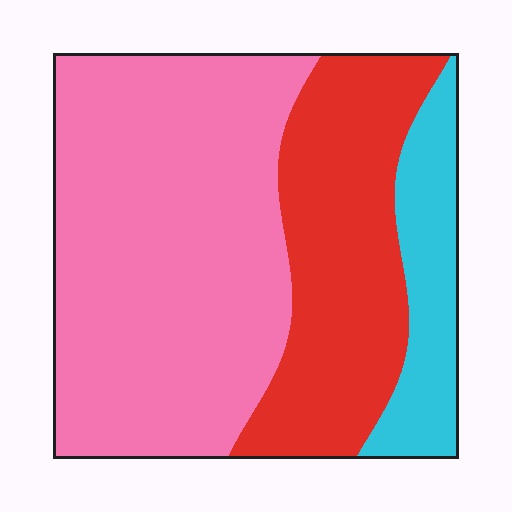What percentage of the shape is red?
Red covers roughly 30% of the shape.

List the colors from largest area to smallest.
From largest to smallest: pink, red, cyan.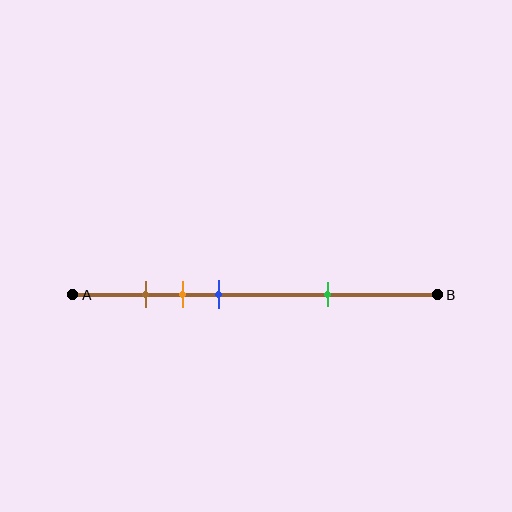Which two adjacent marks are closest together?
The brown and orange marks are the closest adjacent pair.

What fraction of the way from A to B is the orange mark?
The orange mark is approximately 30% (0.3) of the way from A to B.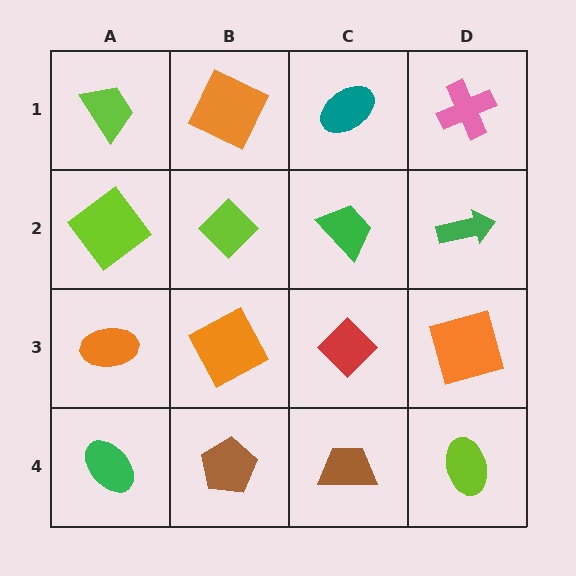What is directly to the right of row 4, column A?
A brown pentagon.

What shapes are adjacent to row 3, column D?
A green arrow (row 2, column D), a lime ellipse (row 4, column D), a red diamond (row 3, column C).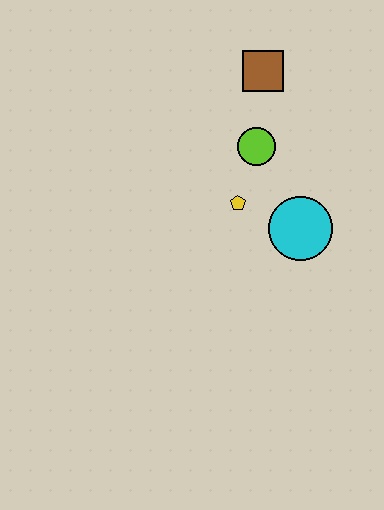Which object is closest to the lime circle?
The yellow pentagon is closest to the lime circle.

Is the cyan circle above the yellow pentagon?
No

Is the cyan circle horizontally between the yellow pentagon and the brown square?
No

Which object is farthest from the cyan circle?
The brown square is farthest from the cyan circle.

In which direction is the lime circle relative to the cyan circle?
The lime circle is above the cyan circle.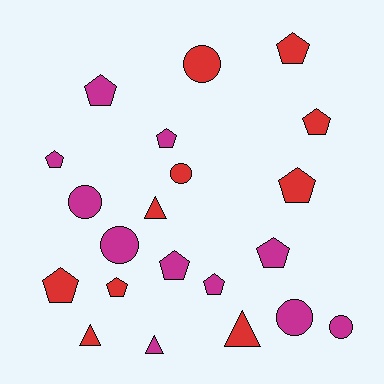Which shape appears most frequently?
Pentagon, with 11 objects.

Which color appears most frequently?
Magenta, with 11 objects.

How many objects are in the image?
There are 21 objects.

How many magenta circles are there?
There are 4 magenta circles.